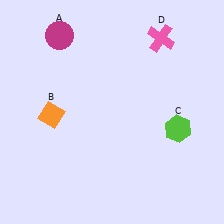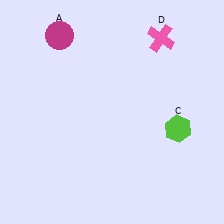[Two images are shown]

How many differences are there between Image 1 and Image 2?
There is 1 difference between the two images.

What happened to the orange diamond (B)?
The orange diamond (B) was removed in Image 2. It was in the bottom-left area of Image 1.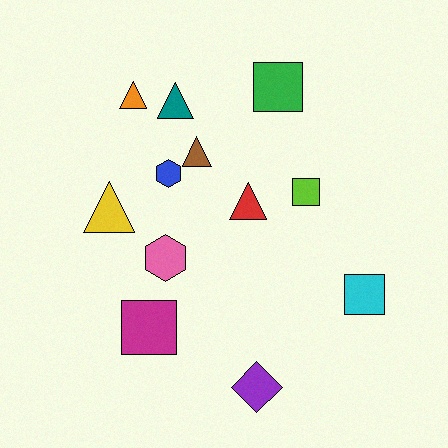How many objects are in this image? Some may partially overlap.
There are 12 objects.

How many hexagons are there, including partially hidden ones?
There are 2 hexagons.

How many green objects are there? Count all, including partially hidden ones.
There is 1 green object.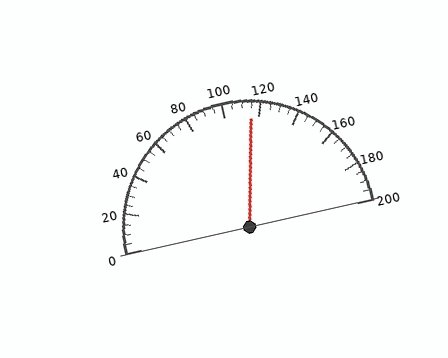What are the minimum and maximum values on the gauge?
The gauge ranges from 0 to 200.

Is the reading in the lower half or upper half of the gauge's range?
The reading is in the upper half of the range (0 to 200).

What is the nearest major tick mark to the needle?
The nearest major tick mark is 120.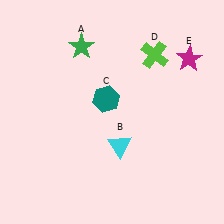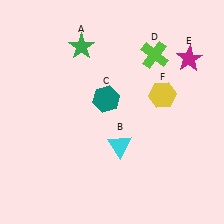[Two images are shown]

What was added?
A yellow hexagon (F) was added in Image 2.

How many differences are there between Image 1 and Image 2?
There is 1 difference between the two images.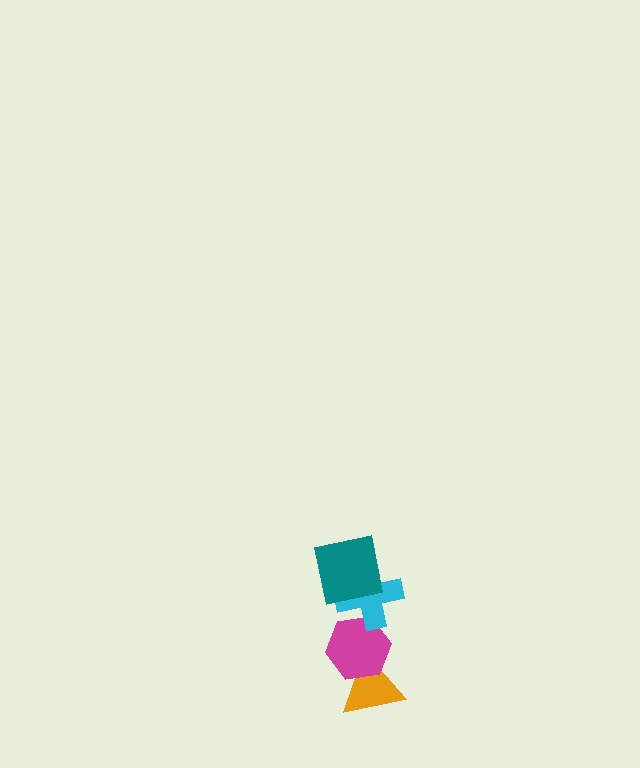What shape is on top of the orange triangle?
The magenta hexagon is on top of the orange triangle.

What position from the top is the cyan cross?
The cyan cross is 2nd from the top.